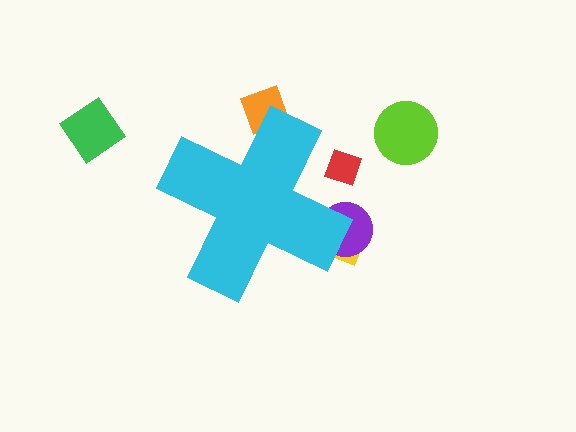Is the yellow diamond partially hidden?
Yes, the yellow diamond is partially hidden behind the cyan cross.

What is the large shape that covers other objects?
A cyan cross.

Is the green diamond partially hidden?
No, the green diamond is fully visible.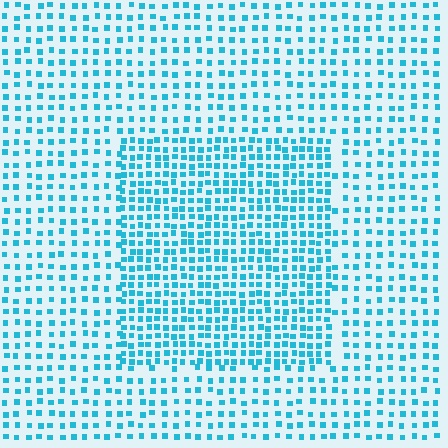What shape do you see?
I see a rectangle.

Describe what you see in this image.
The image contains small cyan elements arranged at two different densities. A rectangle-shaped region is visible where the elements are more densely packed than the surrounding area.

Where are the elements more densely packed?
The elements are more densely packed inside the rectangle boundary.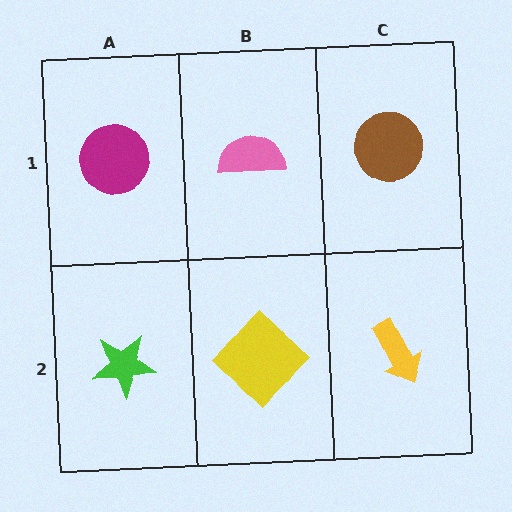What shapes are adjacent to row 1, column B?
A yellow diamond (row 2, column B), a magenta circle (row 1, column A), a brown circle (row 1, column C).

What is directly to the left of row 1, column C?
A pink semicircle.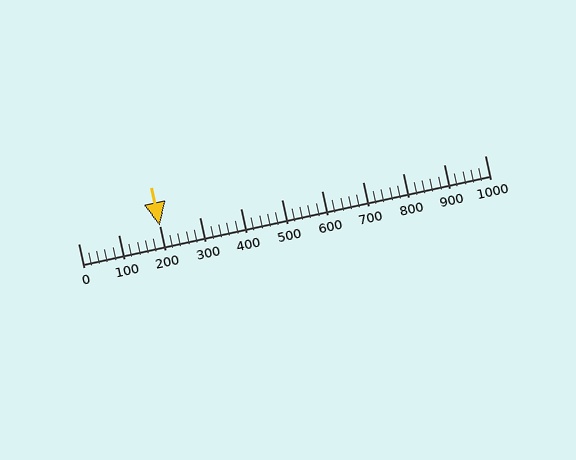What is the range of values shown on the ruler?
The ruler shows values from 0 to 1000.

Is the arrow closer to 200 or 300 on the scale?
The arrow is closer to 200.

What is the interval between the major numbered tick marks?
The major tick marks are spaced 100 units apart.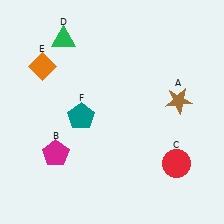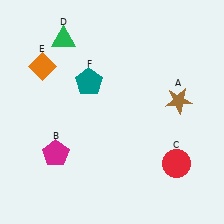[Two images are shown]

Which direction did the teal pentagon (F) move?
The teal pentagon (F) moved up.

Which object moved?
The teal pentagon (F) moved up.